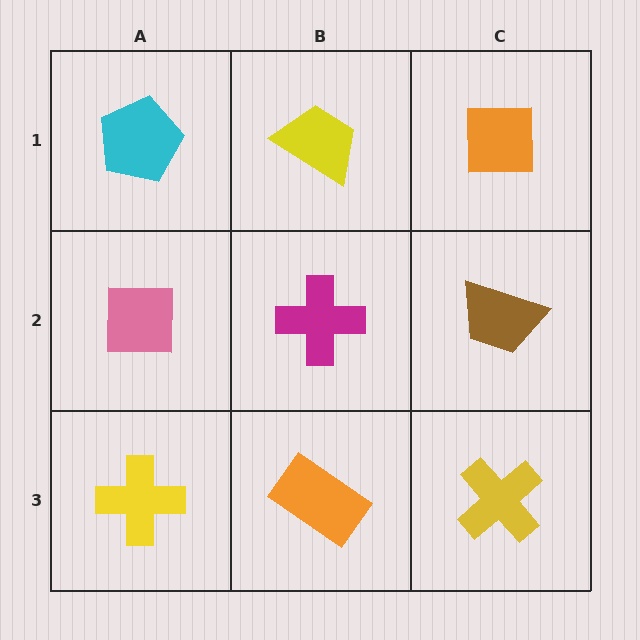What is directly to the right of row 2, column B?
A brown trapezoid.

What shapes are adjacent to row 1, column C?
A brown trapezoid (row 2, column C), a yellow trapezoid (row 1, column B).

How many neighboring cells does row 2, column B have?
4.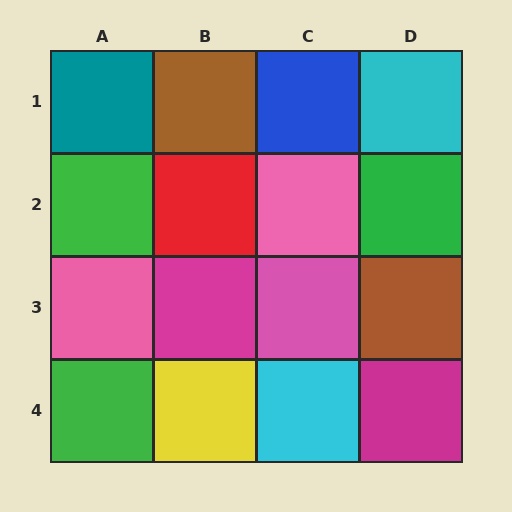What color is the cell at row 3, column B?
Magenta.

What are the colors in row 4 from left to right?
Green, yellow, cyan, magenta.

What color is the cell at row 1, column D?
Cyan.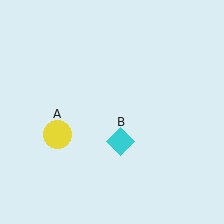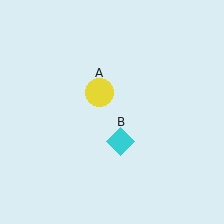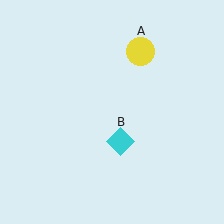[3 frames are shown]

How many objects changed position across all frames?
1 object changed position: yellow circle (object A).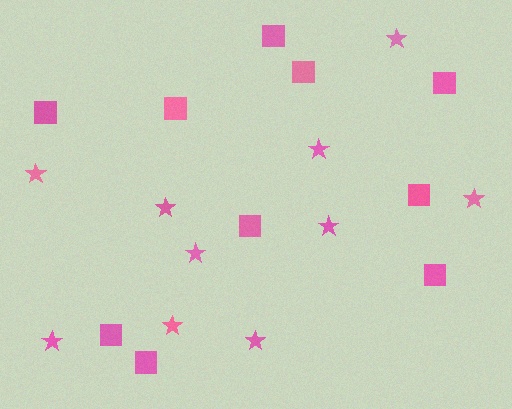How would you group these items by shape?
There are 2 groups: one group of squares (10) and one group of stars (10).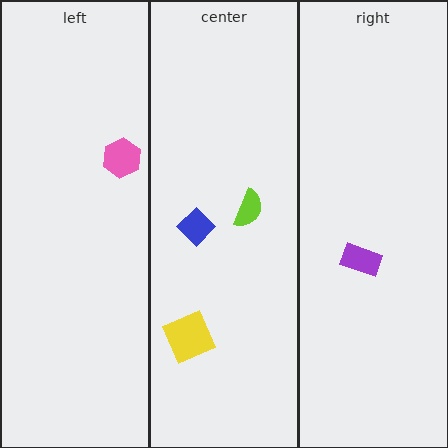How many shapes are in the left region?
1.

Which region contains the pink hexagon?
The left region.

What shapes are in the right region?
The purple rectangle.